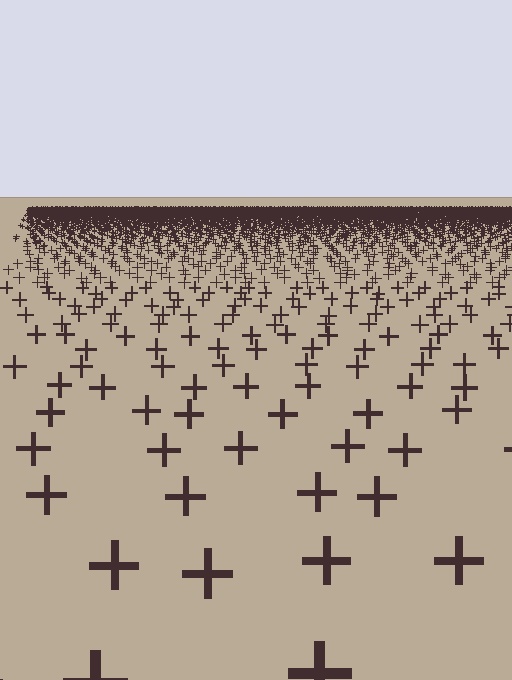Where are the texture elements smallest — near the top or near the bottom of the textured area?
Near the top.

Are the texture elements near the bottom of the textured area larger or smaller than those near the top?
Larger. Near the bottom, elements are closer to the viewer and appear at a bigger on-screen size.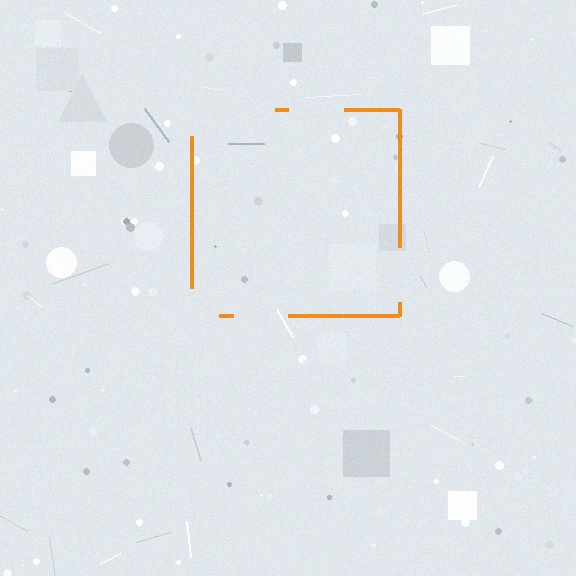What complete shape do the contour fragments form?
The contour fragments form a square.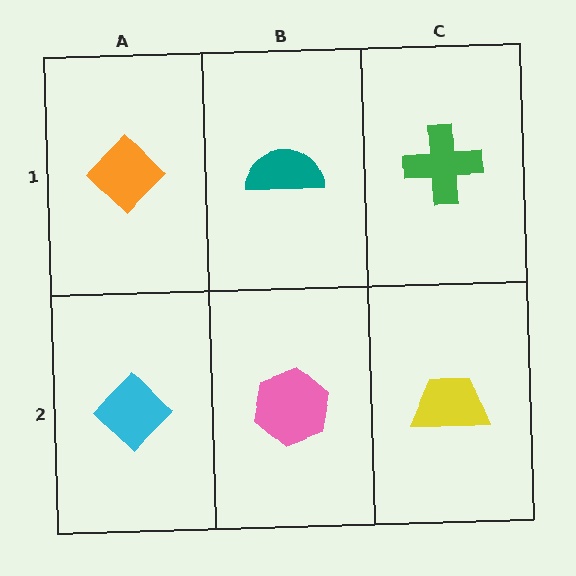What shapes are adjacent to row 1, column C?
A yellow trapezoid (row 2, column C), a teal semicircle (row 1, column B).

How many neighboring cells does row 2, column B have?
3.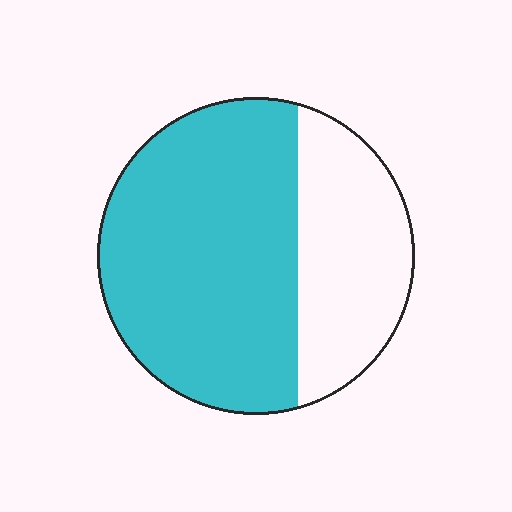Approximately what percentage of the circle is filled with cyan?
Approximately 65%.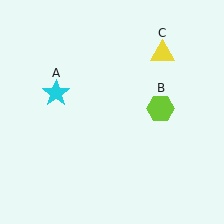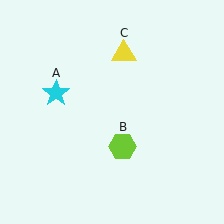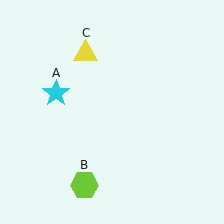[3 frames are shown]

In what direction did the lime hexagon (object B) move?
The lime hexagon (object B) moved down and to the left.